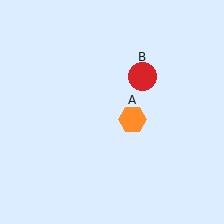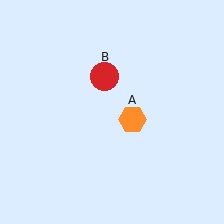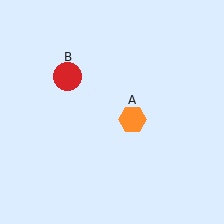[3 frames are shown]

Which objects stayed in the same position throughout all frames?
Orange hexagon (object A) remained stationary.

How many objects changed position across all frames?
1 object changed position: red circle (object B).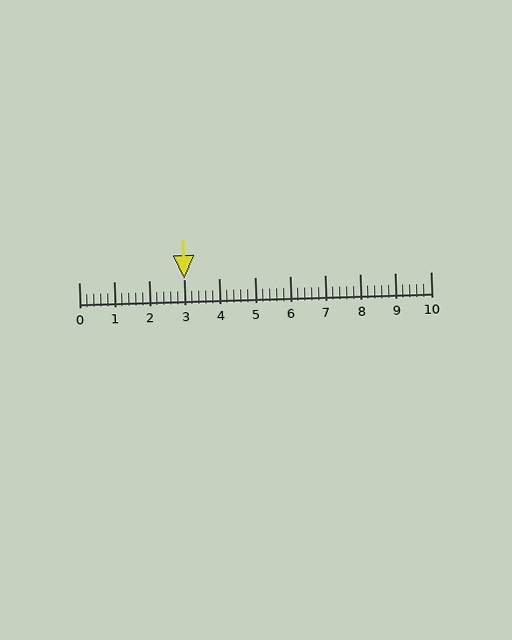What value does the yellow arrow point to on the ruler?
The yellow arrow points to approximately 3.0.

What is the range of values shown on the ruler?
The ruler shows values from 0 to 10.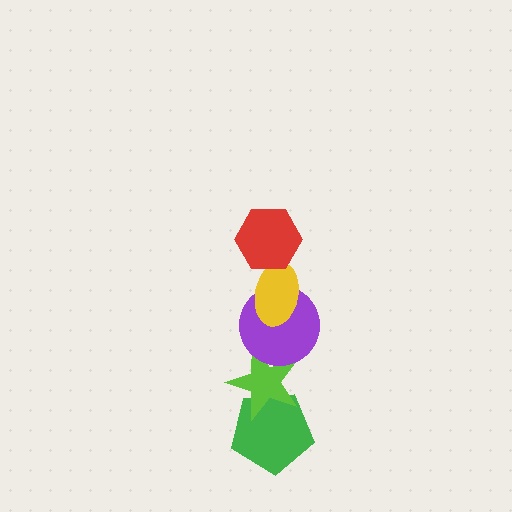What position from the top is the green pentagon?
The green pentagon is 5th from the top.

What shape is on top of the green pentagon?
The lime star is on top of the green pentagon.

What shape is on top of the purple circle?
The yellow ellipse is on top of the purple circle.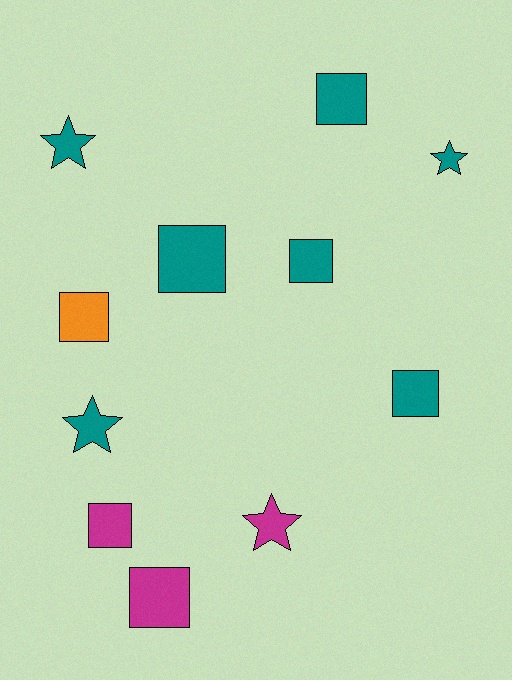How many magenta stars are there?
There is 1 magenta star.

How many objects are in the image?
There are 11 objects.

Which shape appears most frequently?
Square, with 7 objects.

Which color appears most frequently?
Teal, with 7 objects.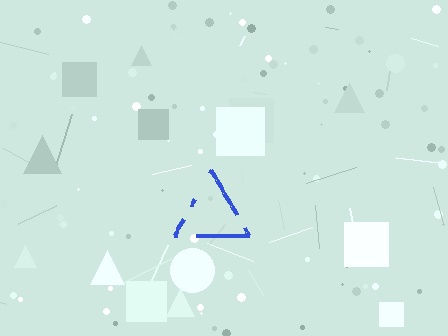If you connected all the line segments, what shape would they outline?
They would outline a triangle.